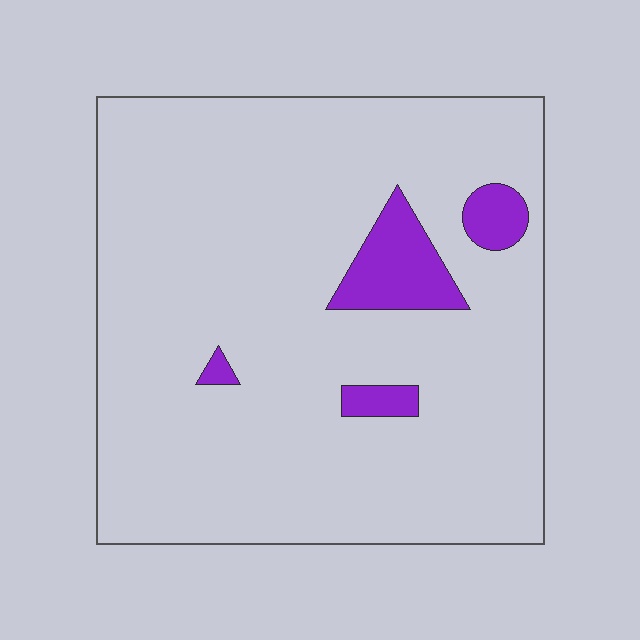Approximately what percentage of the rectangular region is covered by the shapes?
Approximately 10%.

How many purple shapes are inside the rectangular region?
4.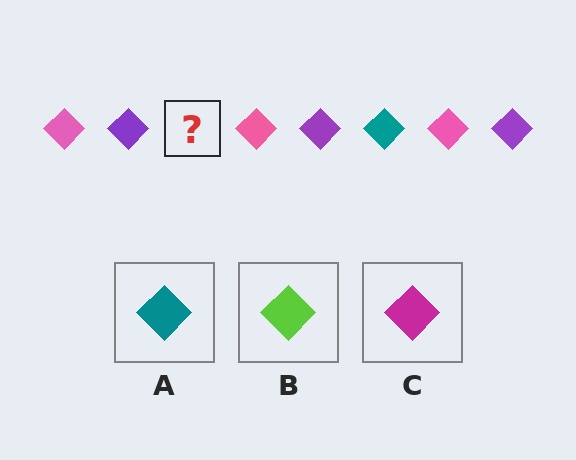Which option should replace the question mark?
Option A.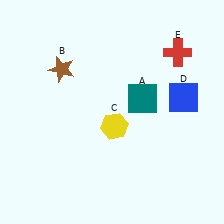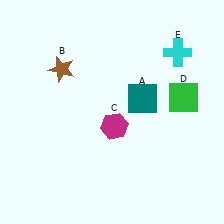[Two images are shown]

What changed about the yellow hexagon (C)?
In Image 1, C is yellow. In Image 2, it changed to magenta.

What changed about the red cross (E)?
In Image 1, E is red. In Image 2, it changed to cyan.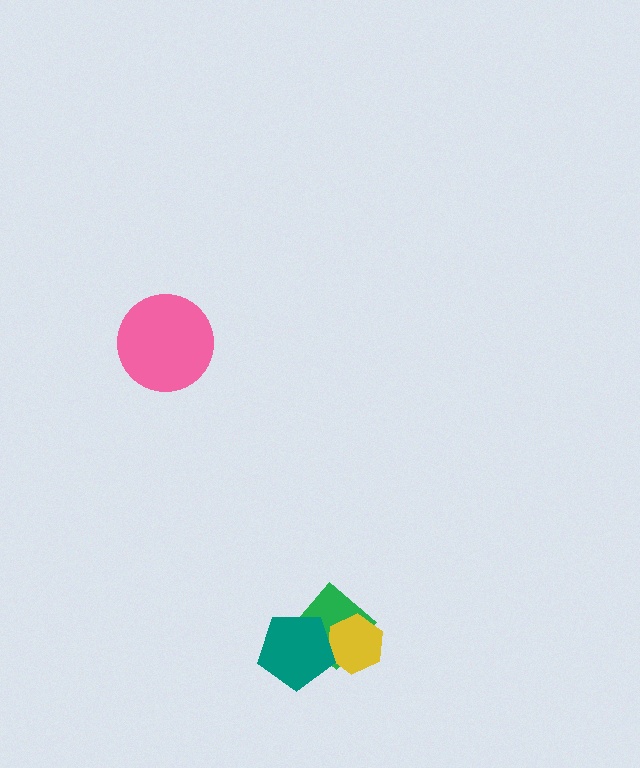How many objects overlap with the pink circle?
0 objects overlap with the pink circle.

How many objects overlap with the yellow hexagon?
2 objects overlap with the yellow hexagon.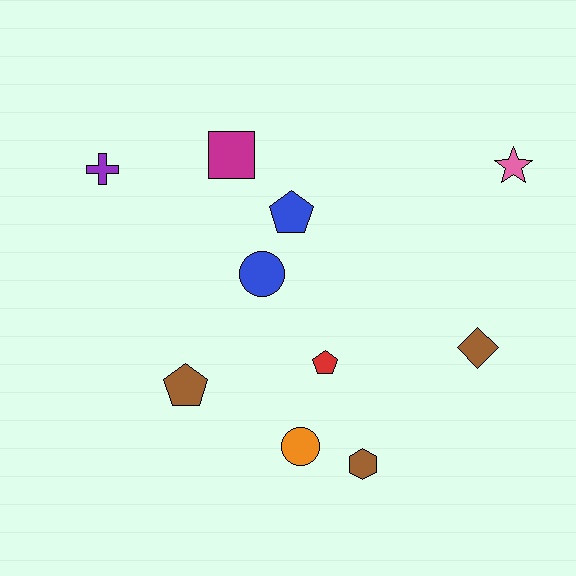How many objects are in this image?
There are 10 objects.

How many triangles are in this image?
There are no triangles.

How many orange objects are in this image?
There is 1 orange object.